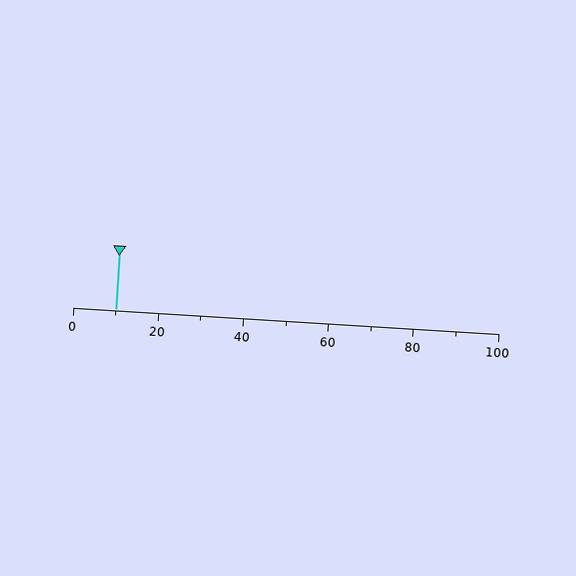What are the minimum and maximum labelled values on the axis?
The axis runs from 0 to 100.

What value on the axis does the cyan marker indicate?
The marker indicates approximately 10.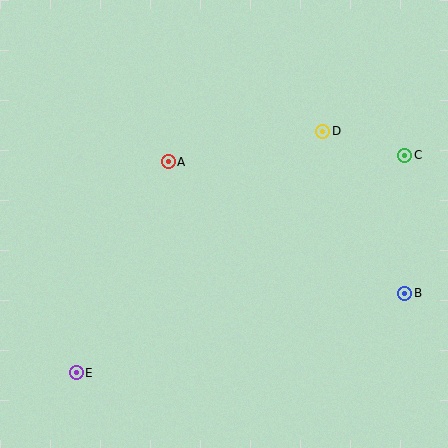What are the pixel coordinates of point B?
Point B is at (405, 293).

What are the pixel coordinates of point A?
Point A is at (168, 162).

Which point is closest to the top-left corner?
Point A is closest to the top-left corner.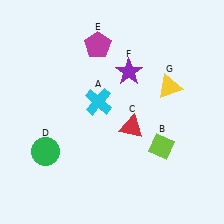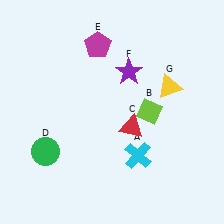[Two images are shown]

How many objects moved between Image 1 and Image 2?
2 objects moved between the two images.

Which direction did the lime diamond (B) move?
The lime diamond (B) moved up.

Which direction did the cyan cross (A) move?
The cyan cross (A) moved down.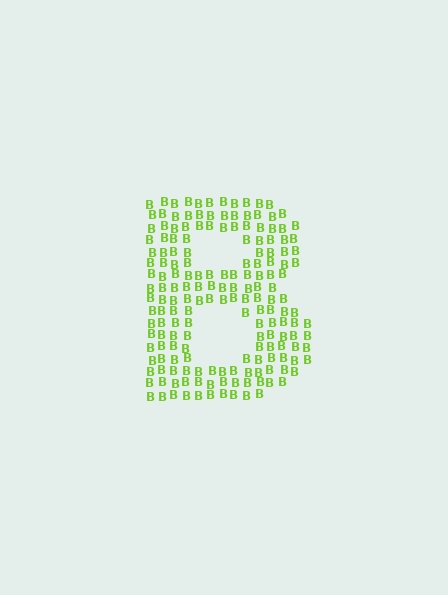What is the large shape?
The large shape is the letter B.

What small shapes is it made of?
It is made of small letter B's.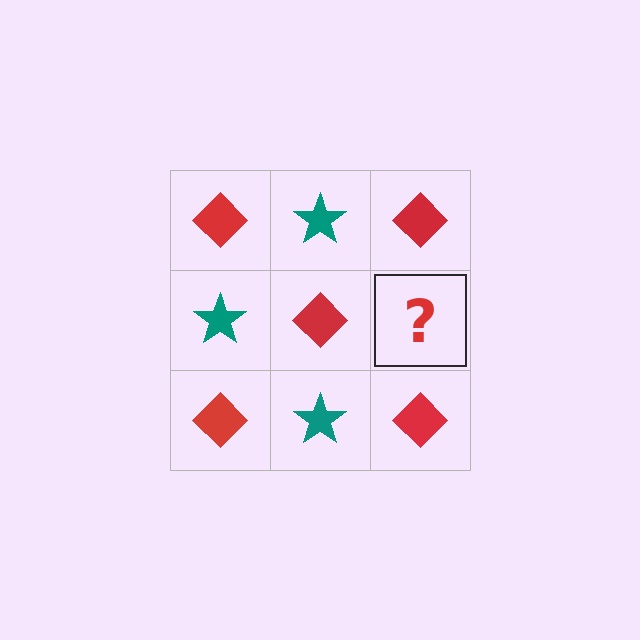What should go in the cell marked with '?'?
The missing cell should contain a teal star.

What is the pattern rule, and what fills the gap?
The rule is that it alternates red diamond and teal star in a checkerboard pattern. The gap should be filled with a teal star.